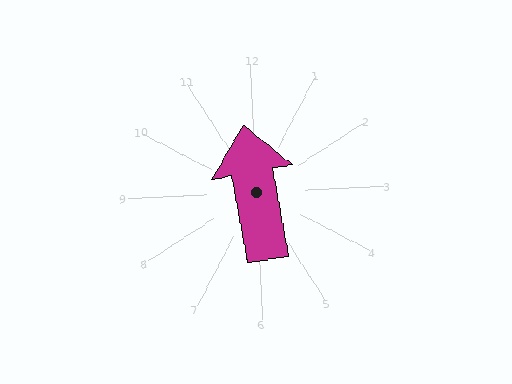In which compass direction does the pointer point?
North.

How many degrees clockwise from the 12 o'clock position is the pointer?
Approximately 352 degrees.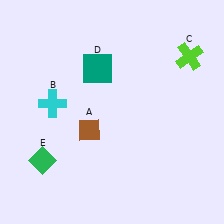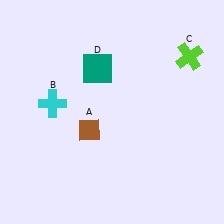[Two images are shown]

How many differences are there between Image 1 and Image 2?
There is 1 difference between the two images.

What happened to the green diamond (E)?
The green diamond (E) was removed in Image 2. It was in the bottom-left area of Image 1.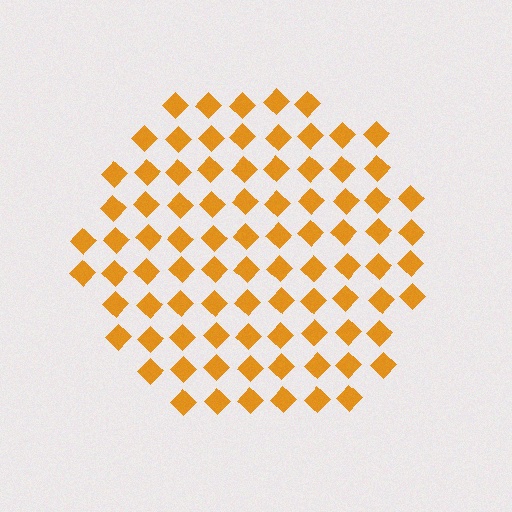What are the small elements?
The small elements are diamonds.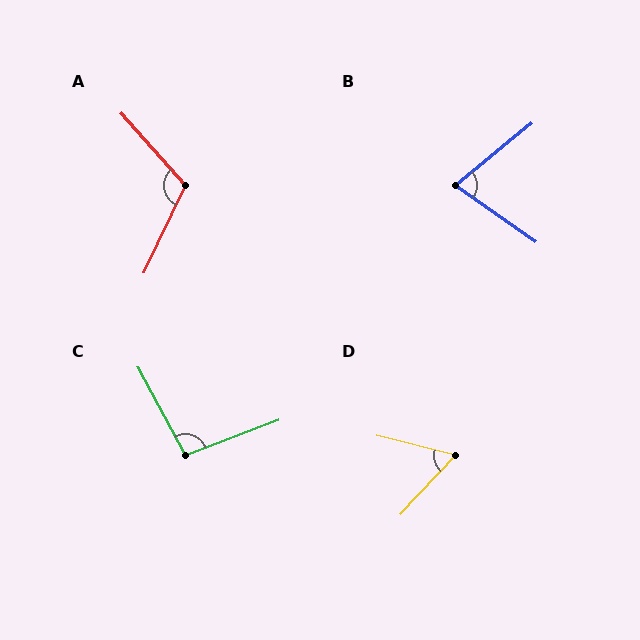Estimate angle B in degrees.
Approximately 74 degrees.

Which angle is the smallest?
D, at approximately 61 degrees.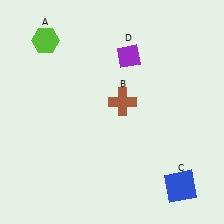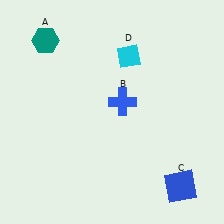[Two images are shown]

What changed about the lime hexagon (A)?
In Image 1, A is lime. In Image 2, it changed to teal.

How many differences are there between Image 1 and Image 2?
There are 3 differences between the two images.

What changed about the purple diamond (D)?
In Image 1, D is purple. In Image 2, it changed to cyan.